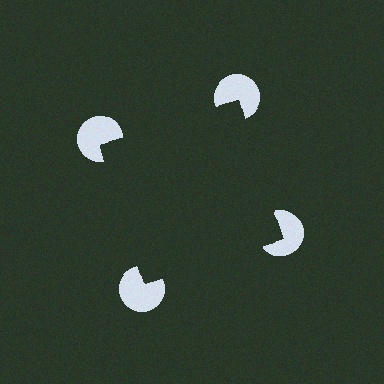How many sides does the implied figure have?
4 sides.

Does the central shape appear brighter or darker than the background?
It typically appears slightly darker than the background, even though no actual brightness change is drawn.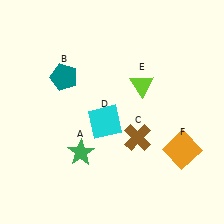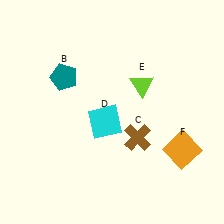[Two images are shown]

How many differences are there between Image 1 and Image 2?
There is 1 difference between the two images.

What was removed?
The green star (A) was removed in Image 2.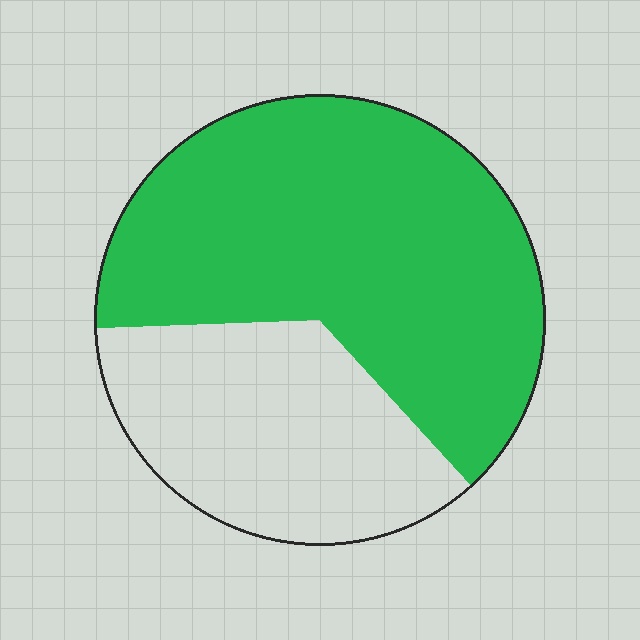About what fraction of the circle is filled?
About five eighths (5/8).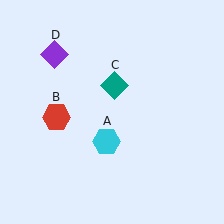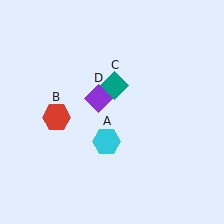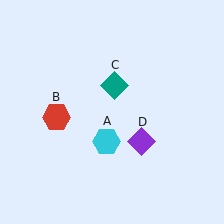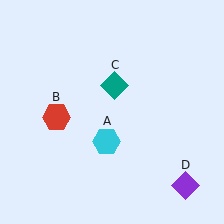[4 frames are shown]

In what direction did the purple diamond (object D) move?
The purple diamond (object D) moved down and to the right.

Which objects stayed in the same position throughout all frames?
Cyan hexagon (object A) and red hexagon (object B) and teal diamond (object C) remained stationary.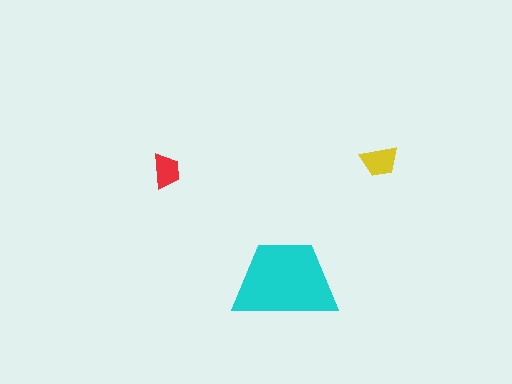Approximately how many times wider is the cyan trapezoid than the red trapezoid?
About 3 times wider.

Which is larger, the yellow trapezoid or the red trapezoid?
The yellow one.